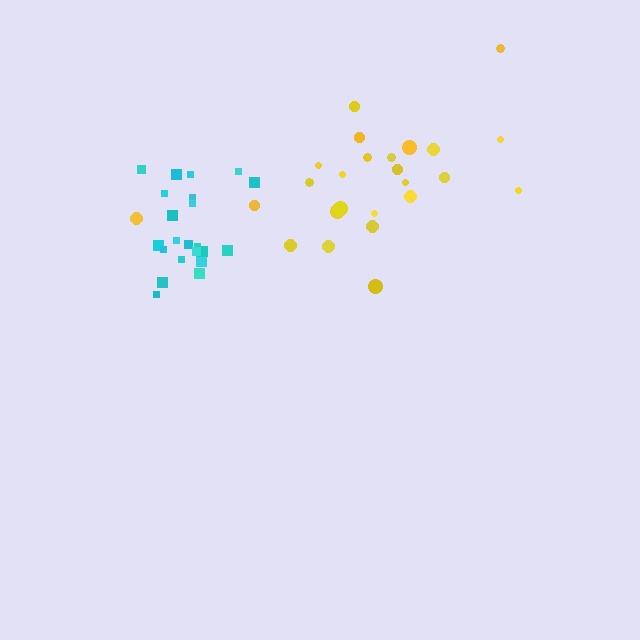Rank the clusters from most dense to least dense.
cyan, yellow.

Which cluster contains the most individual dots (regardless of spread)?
Yellow (25).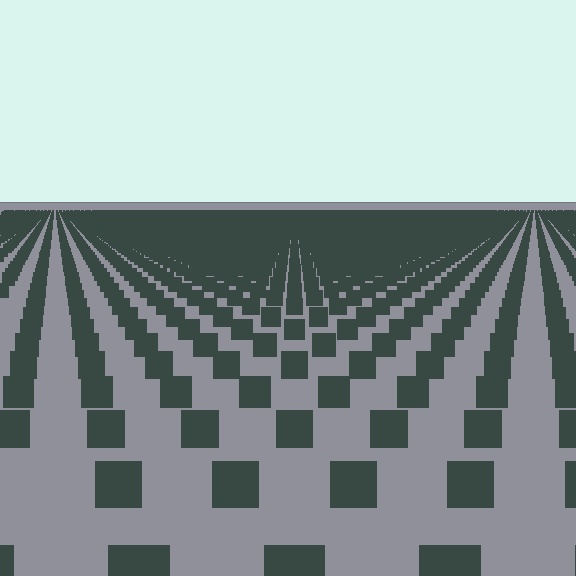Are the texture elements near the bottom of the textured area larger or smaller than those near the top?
Larger. Near the bottom, elements are closer to the viewer and appear at a bigger on-screen size.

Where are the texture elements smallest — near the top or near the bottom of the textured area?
Near the top.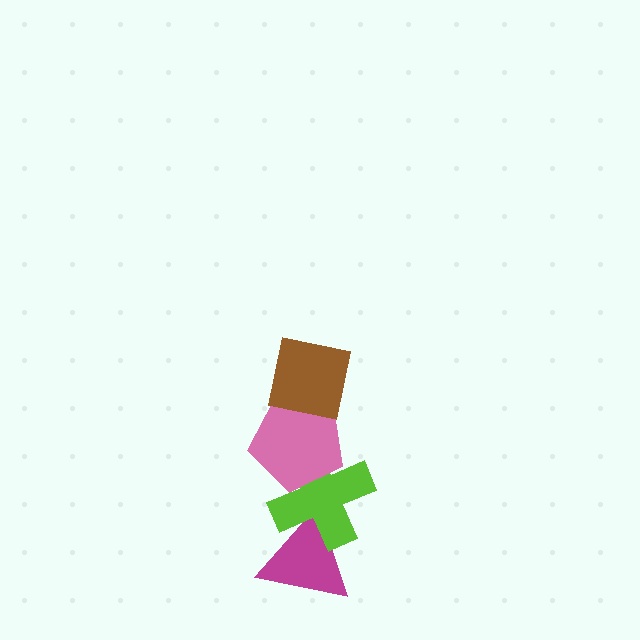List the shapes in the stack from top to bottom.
From top to bottom: the brown square, the pink pentagon, the lime cross, the magenta triangle.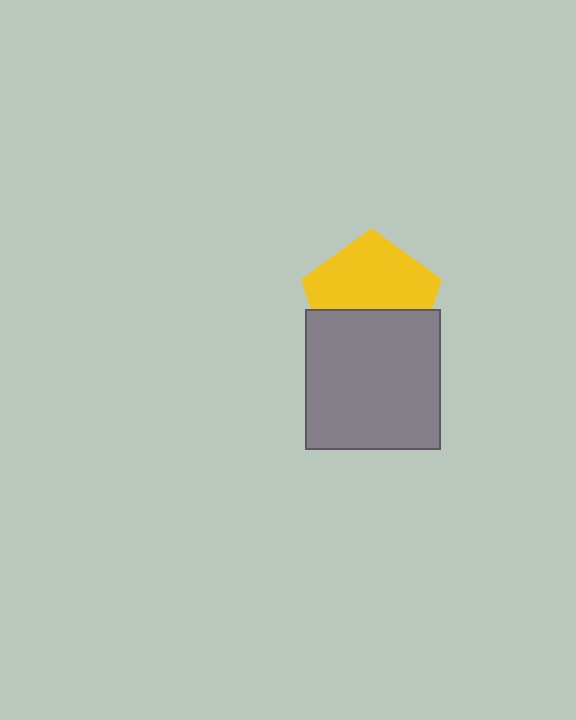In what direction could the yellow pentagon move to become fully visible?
The yellow pentagon could move up. That would shift it out from behind the gray rectangle entirely.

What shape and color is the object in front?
The object in front is a gray rectangle.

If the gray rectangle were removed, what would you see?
You would see the complete yellow pentagon.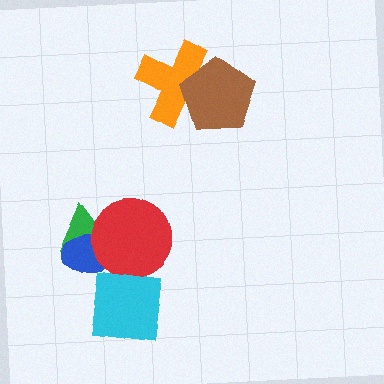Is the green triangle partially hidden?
Yes, it is partially covered by another shape.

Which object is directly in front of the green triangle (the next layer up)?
The blue ellipse is directly in front of the green triangle.